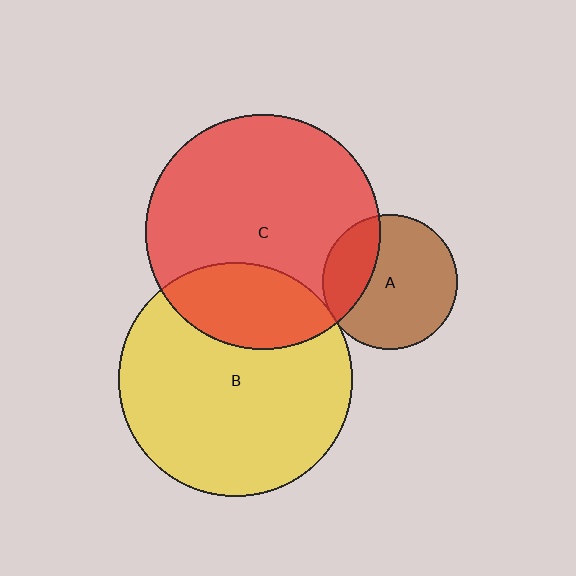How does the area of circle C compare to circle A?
Approximately 3.0 times.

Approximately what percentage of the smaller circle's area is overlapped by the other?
Approximately 5%.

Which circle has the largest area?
Circle C (red).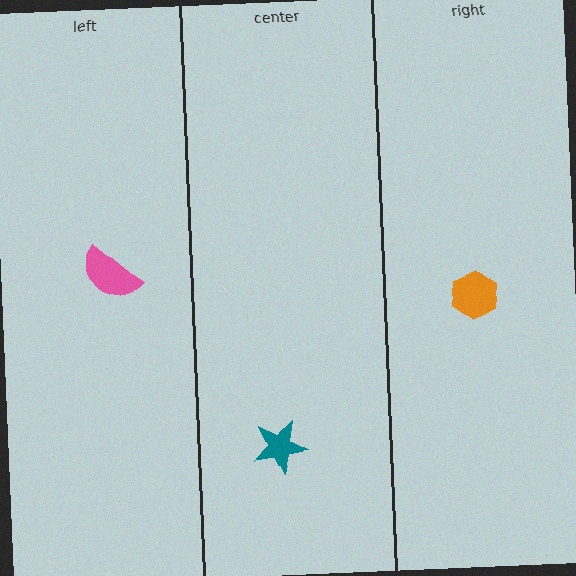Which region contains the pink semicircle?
The left region.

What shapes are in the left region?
The pink semicircle.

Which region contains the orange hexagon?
The right region.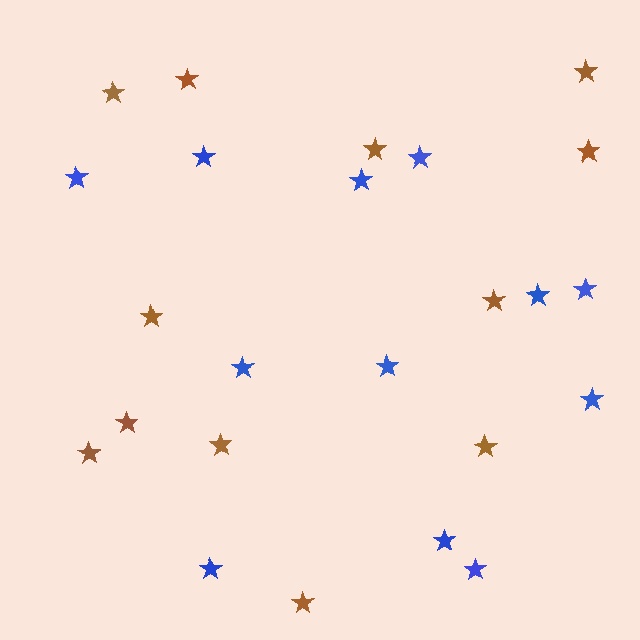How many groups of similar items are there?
There are 2 groups: one group of brown stars (12) and one group of blue stars (12).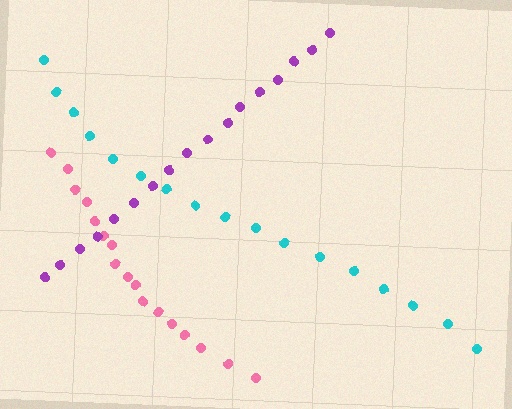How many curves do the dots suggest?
There are 3 distinct paths.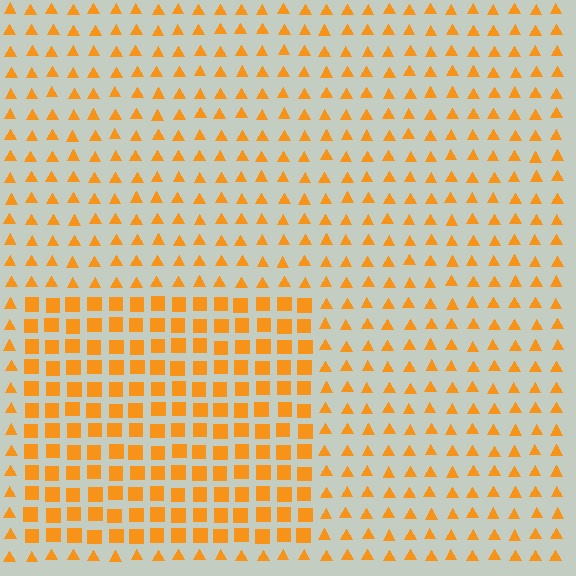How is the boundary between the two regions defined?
The boundary is defined by a change in element shape: squares inside vs. triangles outside. All elements share the same color and spacing.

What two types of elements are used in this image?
The image uses squares inside the rectangle region and triangles outside it.